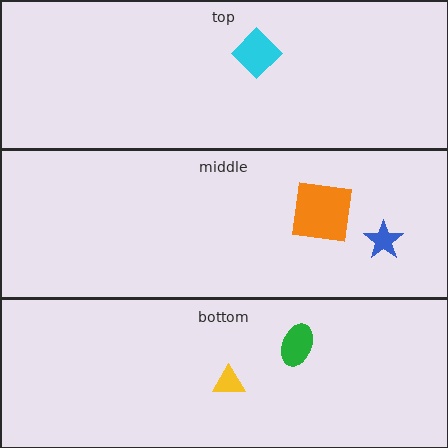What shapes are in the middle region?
The blue star, the orange square.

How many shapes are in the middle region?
2.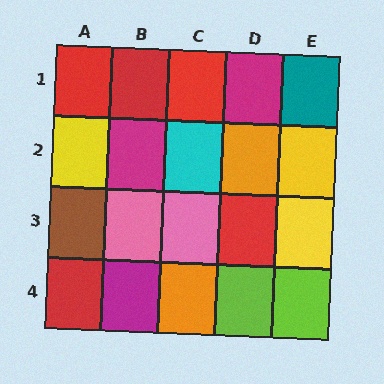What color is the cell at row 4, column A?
Red.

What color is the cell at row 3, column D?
Red.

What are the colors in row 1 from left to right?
Red, red, red, magenta, teal.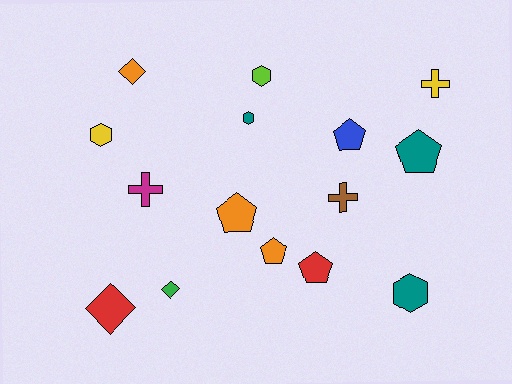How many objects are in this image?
There are 15 objects.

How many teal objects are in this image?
There are 3 teal objects.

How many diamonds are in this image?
There are 3 diamonds.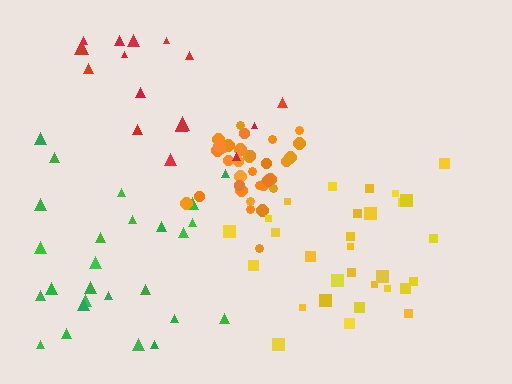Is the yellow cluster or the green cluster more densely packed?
Yellow.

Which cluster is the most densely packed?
Orange.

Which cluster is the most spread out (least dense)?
Red.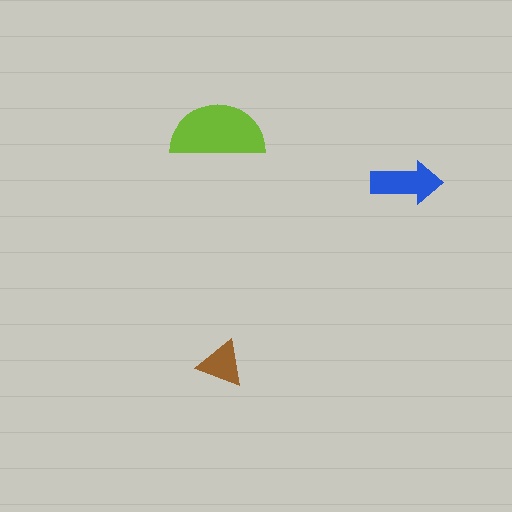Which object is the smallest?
The brown triangle.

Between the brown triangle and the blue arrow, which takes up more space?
The blue arrow.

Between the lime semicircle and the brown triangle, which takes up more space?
The lime semicircle.